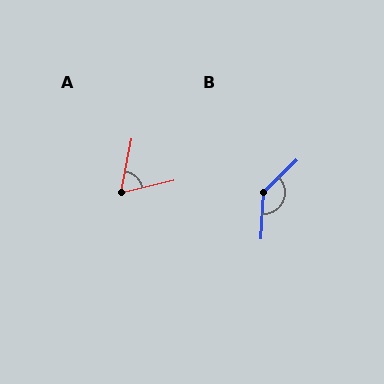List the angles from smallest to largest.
A (65°), B (137°).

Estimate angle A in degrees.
Approximately 65 degrees.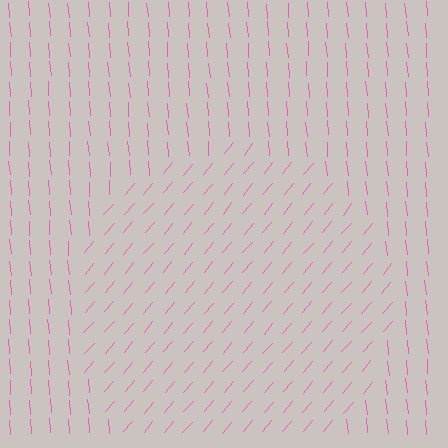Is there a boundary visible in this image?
Yes, there is a texture boundary formed by a change in line orientation.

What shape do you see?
I see a circle.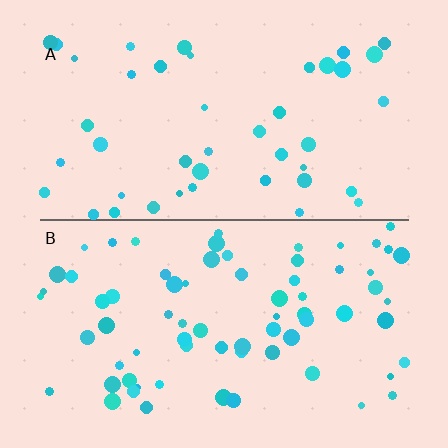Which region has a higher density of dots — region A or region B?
B (the bottom).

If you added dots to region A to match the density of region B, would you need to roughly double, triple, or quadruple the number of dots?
Approximately double.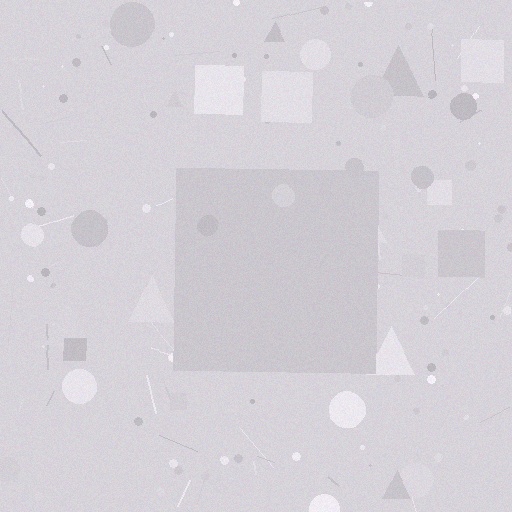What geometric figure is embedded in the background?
A square is embedded in the background.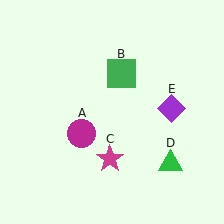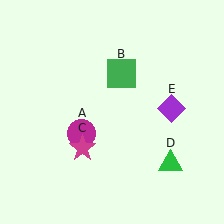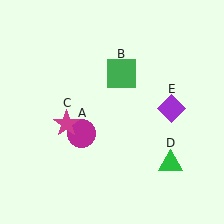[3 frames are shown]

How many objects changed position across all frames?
1 object changed position: magenta star (object C).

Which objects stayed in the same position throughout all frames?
Magenta circle (object A) and green square (object B) and green triangle (object D) and purple diamond (object E) remained stationary.